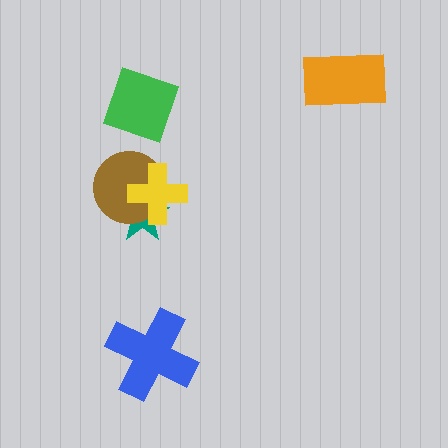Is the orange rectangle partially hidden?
No, no other shape covers it.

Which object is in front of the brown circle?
The yellow cross is in front of the brown circle.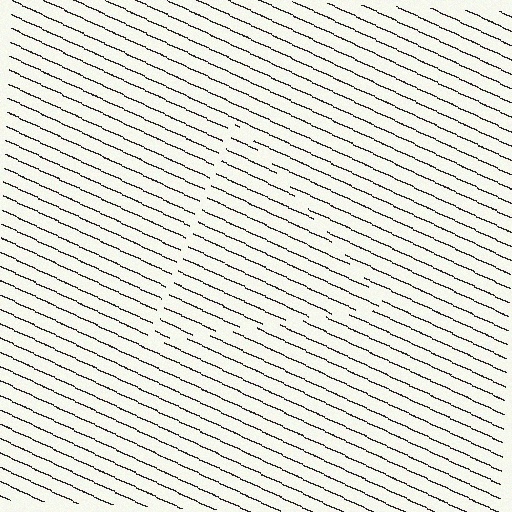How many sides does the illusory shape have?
3 sides — the line-ends trace a triangle.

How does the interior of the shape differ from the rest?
The interior of the shape contains the same grating, shifted by half a period — the contour is defined by the phase discontinuity where line-ends from the inner and outer gratings abut.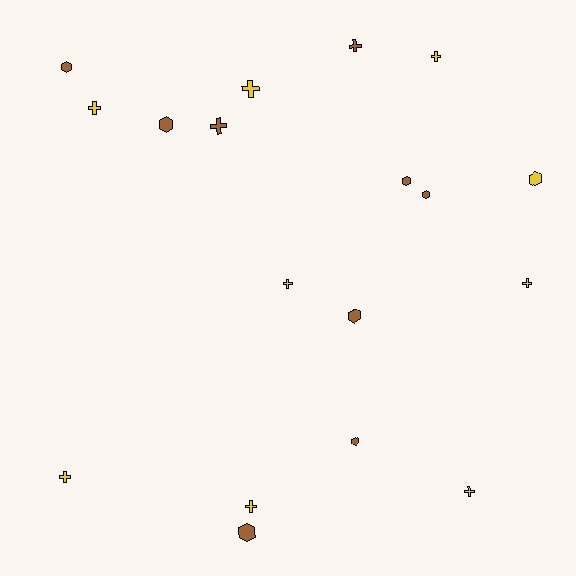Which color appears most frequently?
Yellow, with 9 objects.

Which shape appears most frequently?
Cross, with 10 objects.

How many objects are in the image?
There are 18 objects.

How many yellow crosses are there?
There are 8 yellow crosses.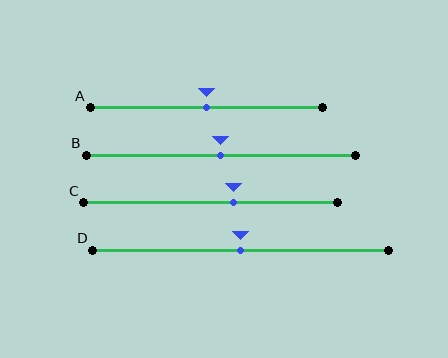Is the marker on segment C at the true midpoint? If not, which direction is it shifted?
No, the marker on segment C is shifted to the right by about 9% of the segment length.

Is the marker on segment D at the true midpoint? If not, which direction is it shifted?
Yes, the marker on segment D is at the true midpoint.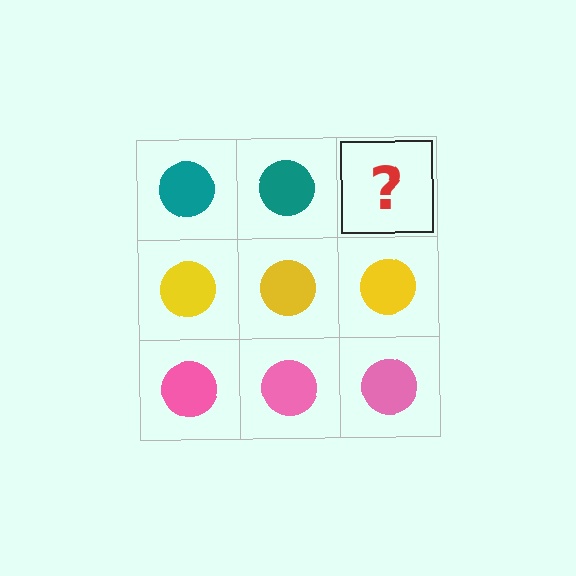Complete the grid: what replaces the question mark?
The question mark should be replaced with a teal circle.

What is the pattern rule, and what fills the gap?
The rule is that each row has a consistent color. The gap should be filled with a teal circle.